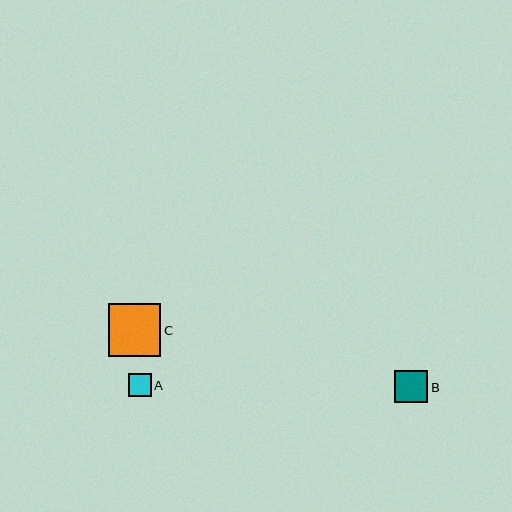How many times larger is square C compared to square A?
Square C is approximately 2.3 times the size of square A.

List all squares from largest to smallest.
From largest to smallest: C, B, A.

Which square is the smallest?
Square A is the smallest with a size of approximately 23 pixels.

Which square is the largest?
Square C is the largest with a size of approximately 53 pixels.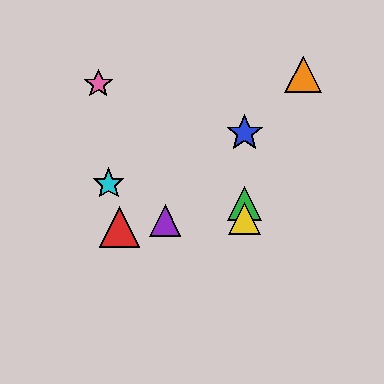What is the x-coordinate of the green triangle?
The green triangle is at x≈245.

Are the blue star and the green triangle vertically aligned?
Yes, both are at x≈245.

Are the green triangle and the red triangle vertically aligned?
No, the green triangle is at x≈245 and the red triangle is at x≈120.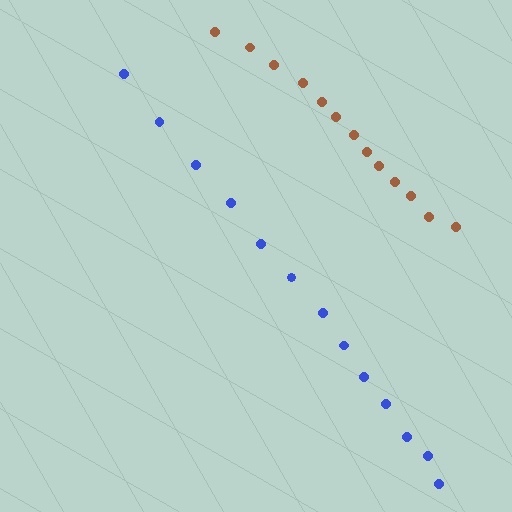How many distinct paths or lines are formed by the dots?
There are 2 distinct paths.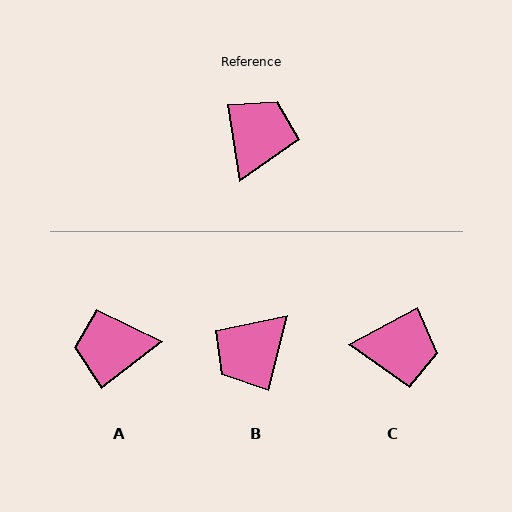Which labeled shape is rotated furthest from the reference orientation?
B, about 157 degrees away.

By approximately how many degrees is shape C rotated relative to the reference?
Approximately 70 degrees clockwise.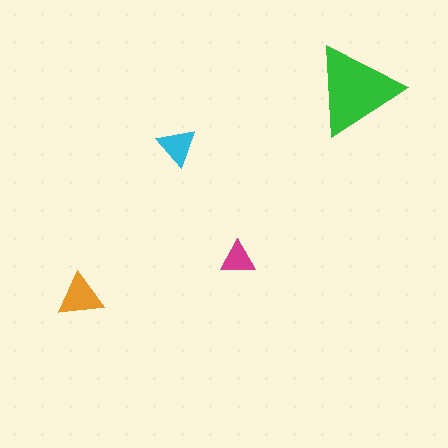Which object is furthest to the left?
The orange triangle is leftmost.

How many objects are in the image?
There are 4 objects in the image.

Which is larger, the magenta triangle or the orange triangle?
The orange one.